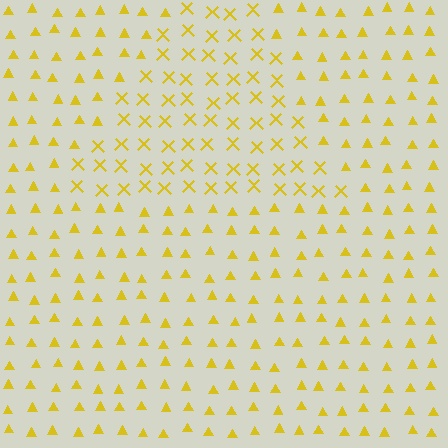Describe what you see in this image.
The image is filled with small yellow elements arranged in a uniform grid. A triangle-shaped region contains X marks, while the surrounding area contains triangles. The boundary is defined purely by the change in element shape.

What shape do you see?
I see a triangle.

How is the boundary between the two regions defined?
The boundary is defined by a change in element shape: X marks inside vs. triangles outside. All elements share the same color and spacing.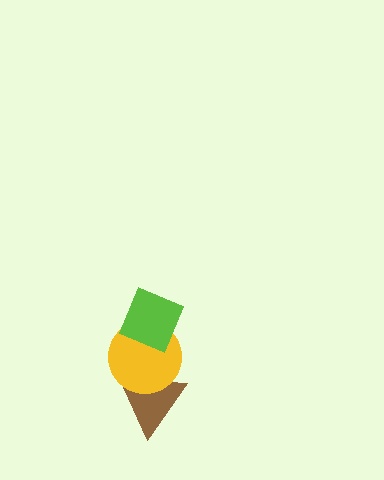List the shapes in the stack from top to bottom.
From top to bottom: the lime diamond, the yellow circle, the brown triangle.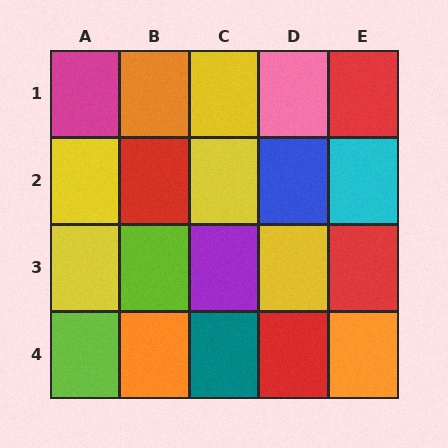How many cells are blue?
1 cell is blue.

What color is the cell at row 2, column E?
Cyan.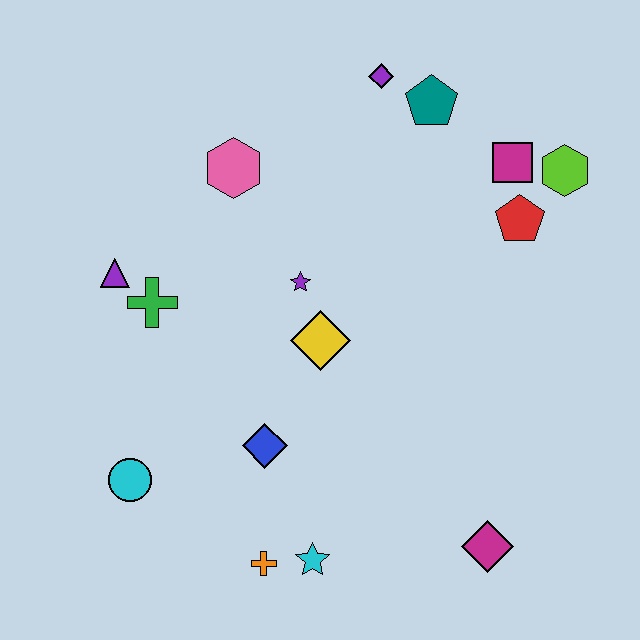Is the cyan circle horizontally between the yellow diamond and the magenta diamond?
No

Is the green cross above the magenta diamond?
Yes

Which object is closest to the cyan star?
The orange cross is closest to the cyan star.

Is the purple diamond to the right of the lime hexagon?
No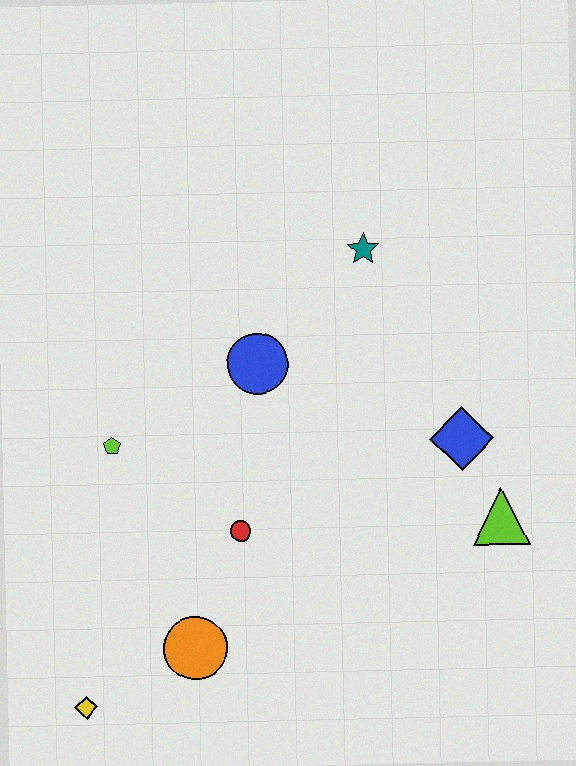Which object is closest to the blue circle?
The teal star is closest to the blue circle.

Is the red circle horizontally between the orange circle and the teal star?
Yes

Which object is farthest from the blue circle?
The yellow diamond is farthest from the blue circle.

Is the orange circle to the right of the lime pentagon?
Yes